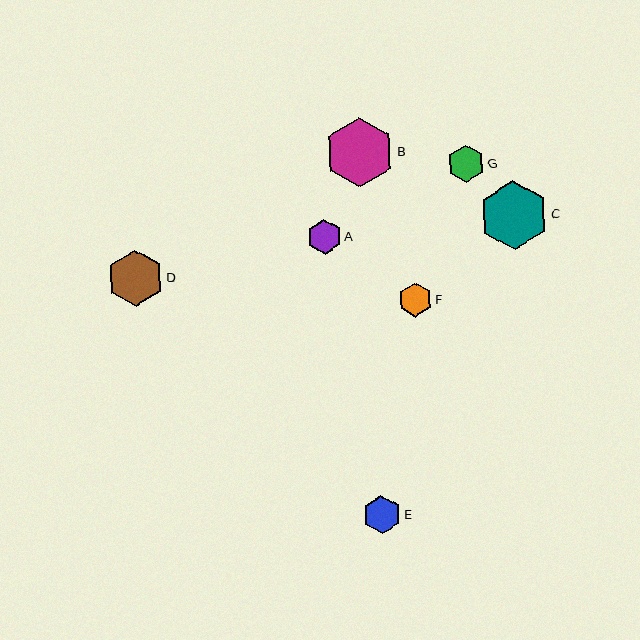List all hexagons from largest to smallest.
From largest to smallest: B, C, D, E, G, A, F.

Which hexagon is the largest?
Hexagon B is the largest with a size of approximately 69 pixels.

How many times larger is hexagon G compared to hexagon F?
Hexagon G is approximately 1.1 times the size of hexagon F.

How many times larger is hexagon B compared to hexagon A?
Hexagon B is approximately 2.0 times the size of hexagon A.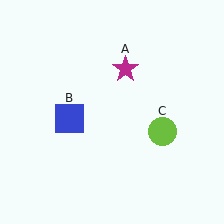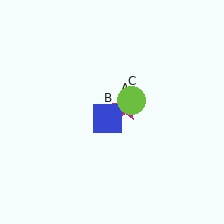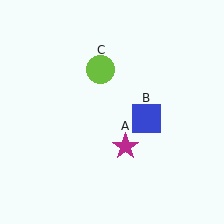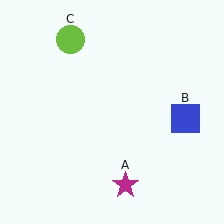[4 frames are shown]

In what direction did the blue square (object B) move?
The blue square (object B) moved right.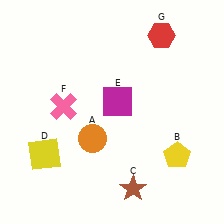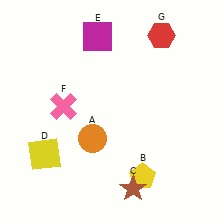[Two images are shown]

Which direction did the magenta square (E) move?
The magenta square (E) moved up.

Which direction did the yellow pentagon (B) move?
The yellow pentagon (B) moved left.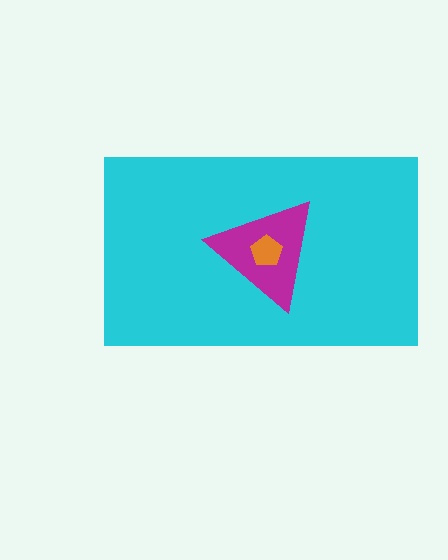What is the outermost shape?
The cyan rectangle.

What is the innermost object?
The orange pentagon.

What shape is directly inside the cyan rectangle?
The magenta triangle.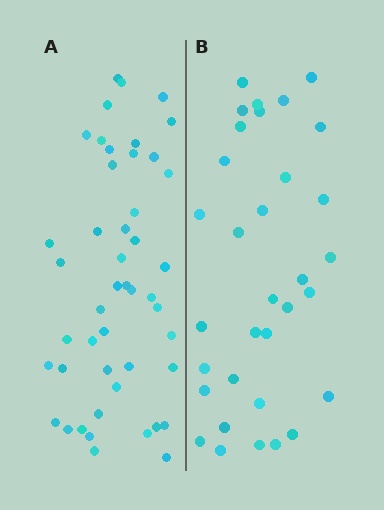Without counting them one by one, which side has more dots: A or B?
Region A (the left region) has more dots.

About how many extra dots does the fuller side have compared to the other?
Region A has approximately 15 more dots than region B.